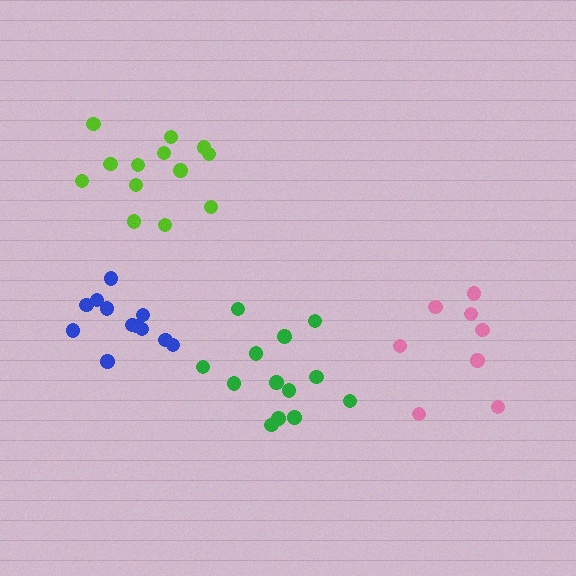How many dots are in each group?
Group 1: 13 dots, Group 2: 13 dots, Group 3: 12 dots, Group 4: 8 dots (46 total).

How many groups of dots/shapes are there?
There are 4 groups.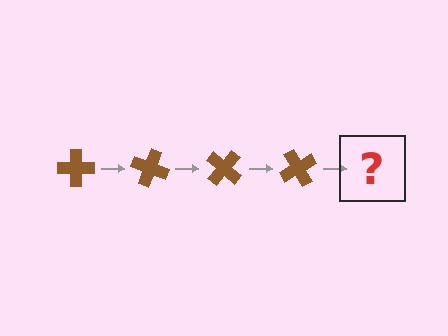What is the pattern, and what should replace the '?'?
The pattern is that the cross rotates 20 degrees each step. The '?' should be a brown cross rotated 80 degrees.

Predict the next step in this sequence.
The next step is a brown cross rotated 80 degrees.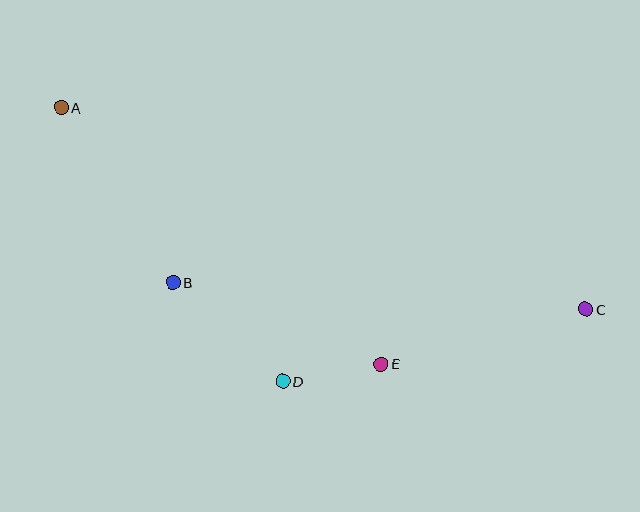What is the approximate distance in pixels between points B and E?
The distance between B and E is approximately 224 pixels.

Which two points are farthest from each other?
Points A and C are farthest from each other.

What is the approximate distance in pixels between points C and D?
The distance between C and D is approximately 311 pixels.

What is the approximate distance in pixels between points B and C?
The distance between B and C is approximately 414 pixels.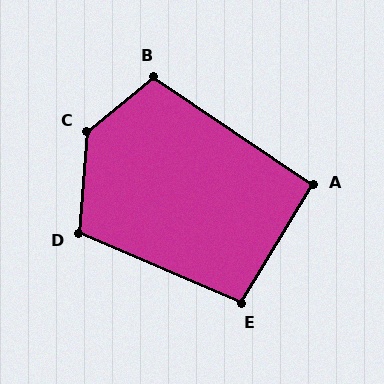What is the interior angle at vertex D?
Approximately 108 degrees (obtuse).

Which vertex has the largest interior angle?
C, at approximately 134 degrees.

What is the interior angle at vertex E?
Approximately 98 degrees (obtuse).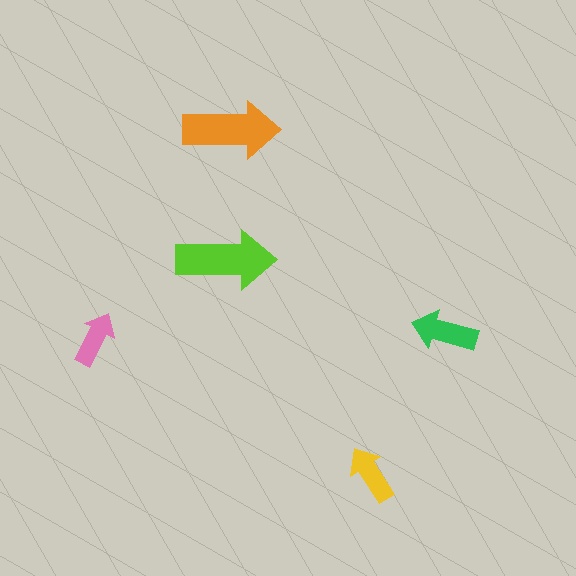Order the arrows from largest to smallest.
the lime one, the orange one, the green one, the yellow one, the pink one.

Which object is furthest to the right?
The green arrow is rightmost.